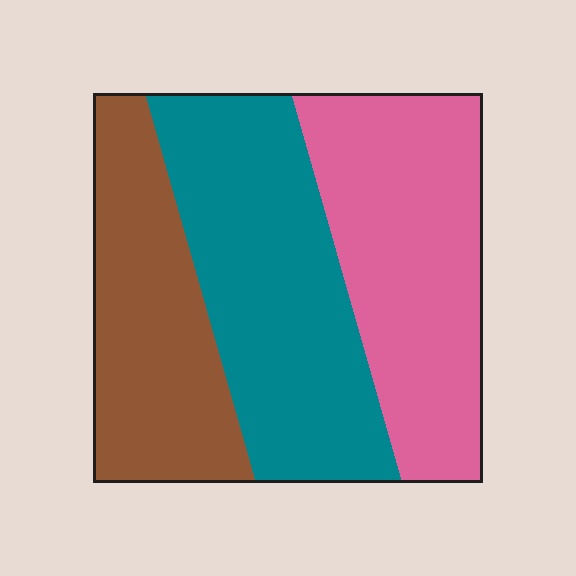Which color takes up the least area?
Brown, at roughly 30%.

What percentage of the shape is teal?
Teal takes up between a third and a half of the shape.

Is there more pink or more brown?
Pink.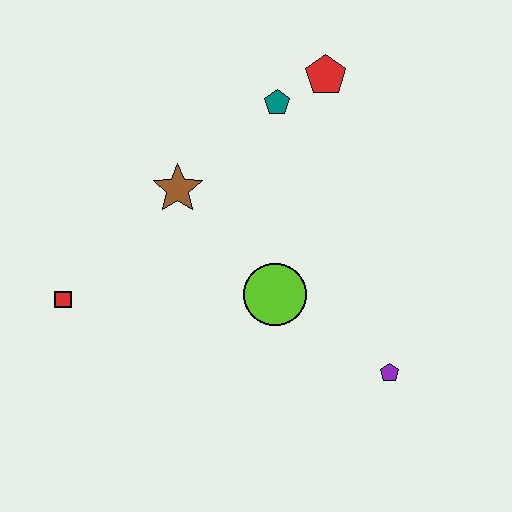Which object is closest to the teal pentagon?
The red pentagon is closest to the teal pentagon.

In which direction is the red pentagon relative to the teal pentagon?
The red pentagon is to the right of the teal pentagon.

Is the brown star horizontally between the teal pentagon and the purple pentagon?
No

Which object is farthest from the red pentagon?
The red square is farthest from the red pentagon.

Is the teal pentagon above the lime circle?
Yes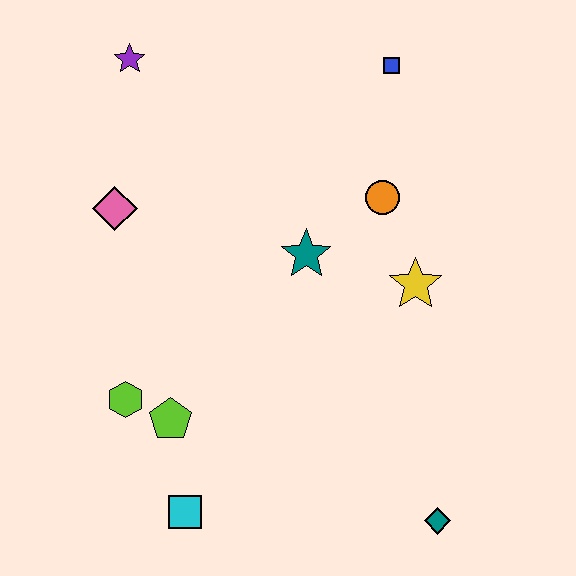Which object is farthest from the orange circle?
The cyan square is farthest from the orange circle.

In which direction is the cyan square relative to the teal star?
The cyan square is below the teal star.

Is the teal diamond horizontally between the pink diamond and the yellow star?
No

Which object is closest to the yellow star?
The orange circle is closest to the yellow star.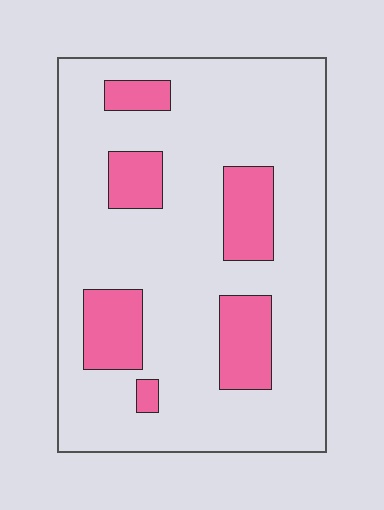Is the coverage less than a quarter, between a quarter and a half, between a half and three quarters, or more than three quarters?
Less than a quarter.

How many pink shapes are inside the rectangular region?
6.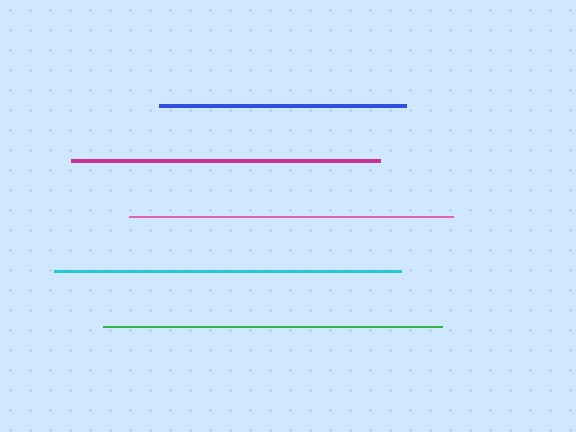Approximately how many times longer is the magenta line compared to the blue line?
The magenta line is approximately 1.3 times the length of the blue line.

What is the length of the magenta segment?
The magenta segment is approximately 309 pixels long.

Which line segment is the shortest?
The blue line is the shortest at approximately 247 pixels.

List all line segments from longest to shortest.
From longest to shortest: cyan, green, pink, magenta, blue.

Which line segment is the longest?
The cyan line is the longest at approximately 347 pixels.